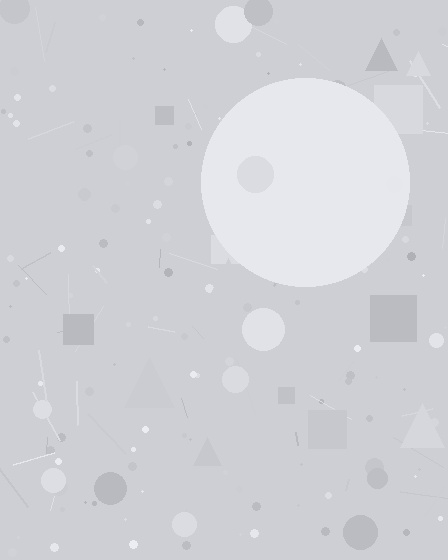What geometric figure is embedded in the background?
A circle is embedded in the background.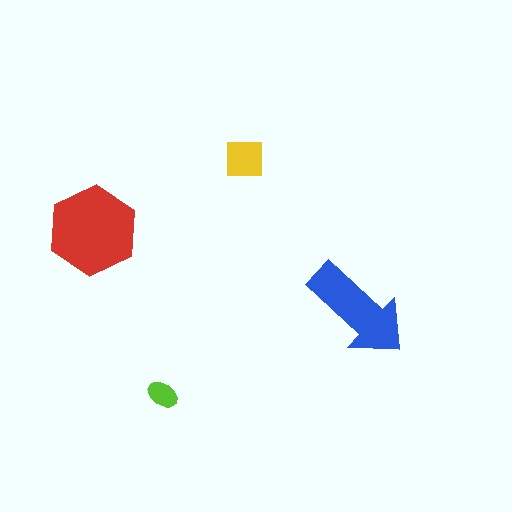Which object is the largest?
The red hexagon.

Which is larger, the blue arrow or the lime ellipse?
The blue arrow.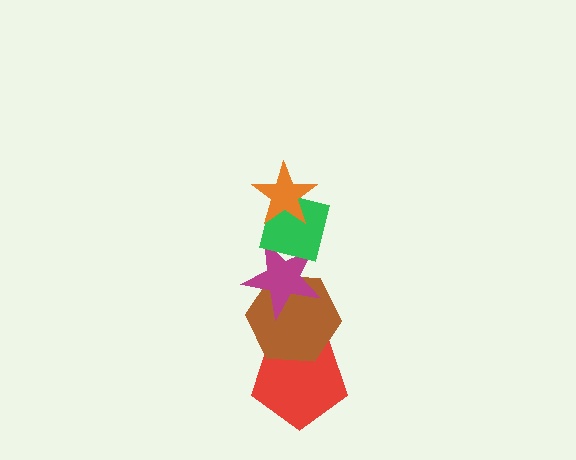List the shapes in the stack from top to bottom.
From top to bottom: the orange star, the green square, the magenta star, the brown hexagon, the red pentagon.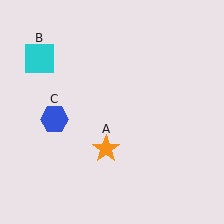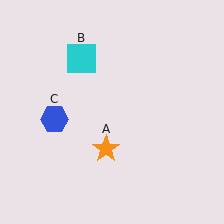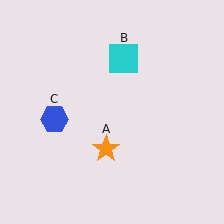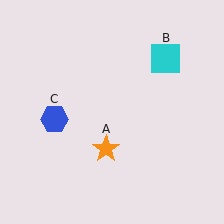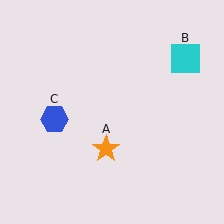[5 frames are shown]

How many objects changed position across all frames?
1 object changed position: cyan square (object B).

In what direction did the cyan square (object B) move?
The cyan square (object B) moved right.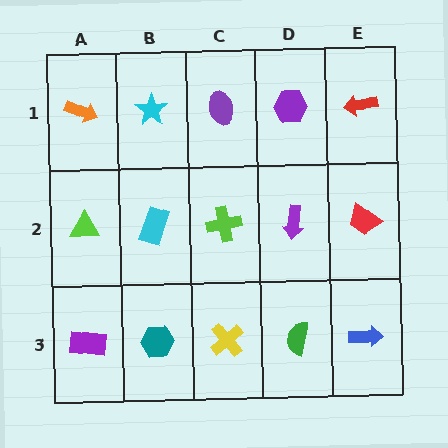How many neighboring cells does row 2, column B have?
4.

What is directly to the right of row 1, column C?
A purple hexagon.